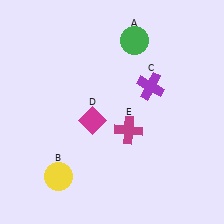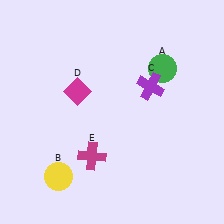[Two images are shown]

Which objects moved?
The objects that moved are: the green circle (A), the magenta diamond (D), the magenta cross (E).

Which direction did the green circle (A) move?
The green circle (A) moved right.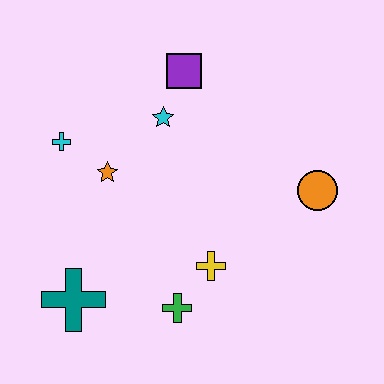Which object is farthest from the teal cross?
The orange circle is farthest from the teal cross.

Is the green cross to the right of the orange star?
Yes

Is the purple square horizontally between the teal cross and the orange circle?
Yes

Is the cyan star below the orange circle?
No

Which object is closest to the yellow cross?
The green cross is closest to the yellow cross.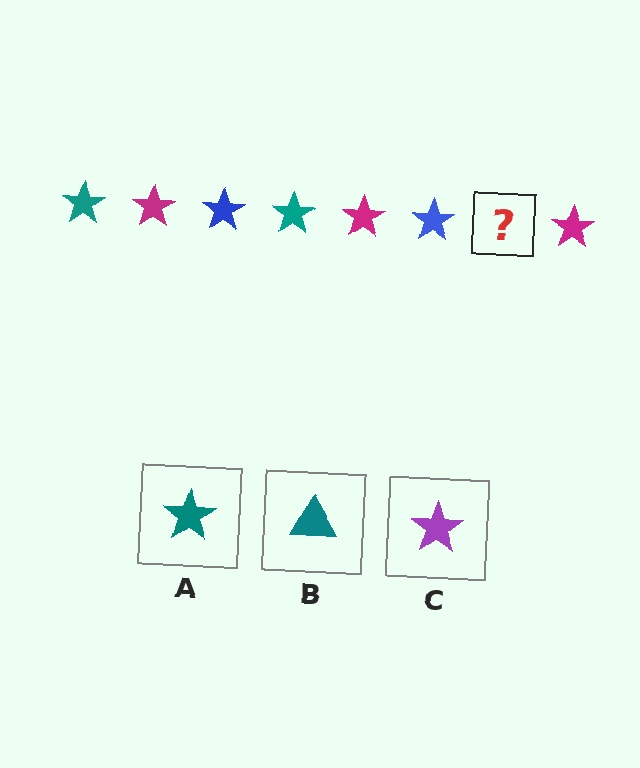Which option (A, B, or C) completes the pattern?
A.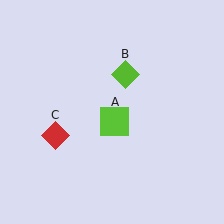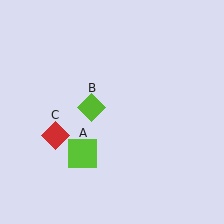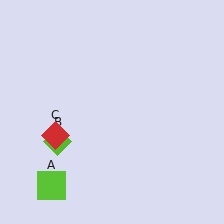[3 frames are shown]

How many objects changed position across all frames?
2 objects changed position: lime square (object A), lime diamond (object B).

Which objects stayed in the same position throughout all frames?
Red diamond (object C) remained stationary.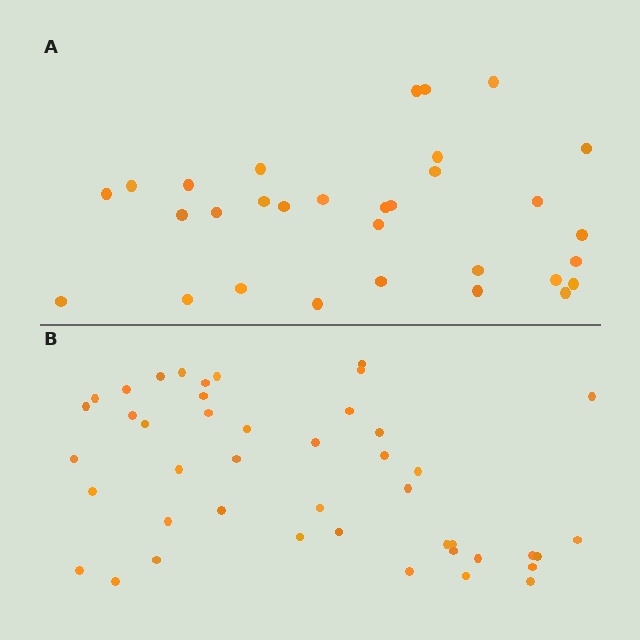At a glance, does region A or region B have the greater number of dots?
Region B (the bottom region) has more dots.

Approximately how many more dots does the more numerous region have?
Region B has approximately 15 more dots than region A.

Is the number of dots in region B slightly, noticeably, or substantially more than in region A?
Region B has noticeably more, but not dramatically so. The ratio is roughly 1.4 to 1.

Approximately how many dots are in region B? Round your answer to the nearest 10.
About 40 dots. (The exact count is 44, which rounds to 40.)